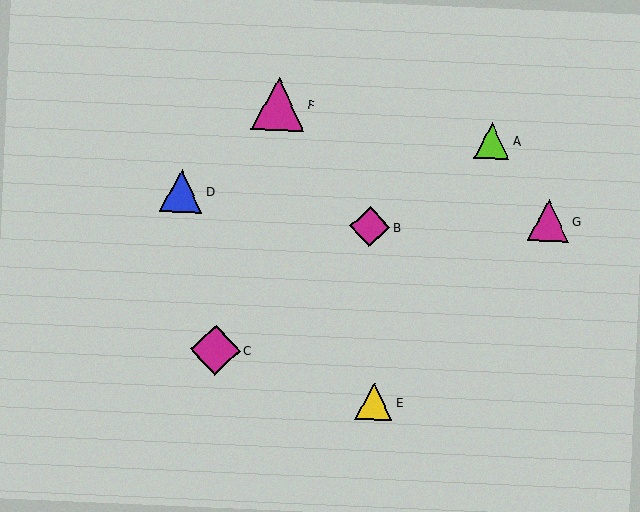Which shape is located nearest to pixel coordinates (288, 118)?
The magenta triangle (labeled F) at (278, 104) is nearest to that location.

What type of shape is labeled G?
Shape G is a magenta triangle.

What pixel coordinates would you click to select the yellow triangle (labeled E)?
Click at (374, 402) to select the yellow triangle E.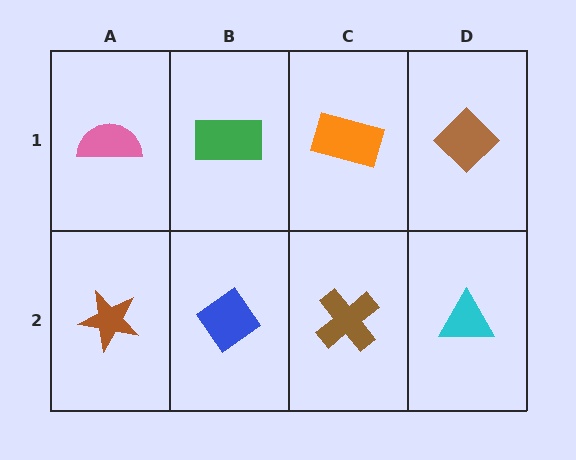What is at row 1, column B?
A green rectangle.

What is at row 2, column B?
A blue diamond.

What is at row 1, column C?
An orange rectangle.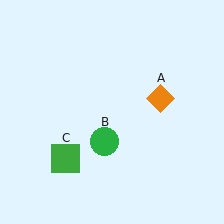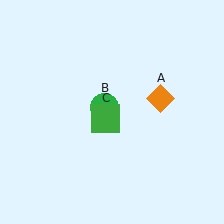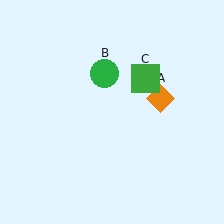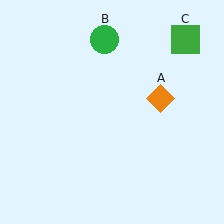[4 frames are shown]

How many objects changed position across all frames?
2 objects changed position: green circle (object B), green square (object C).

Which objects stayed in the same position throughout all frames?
Orange diamond (object A) remained stationary.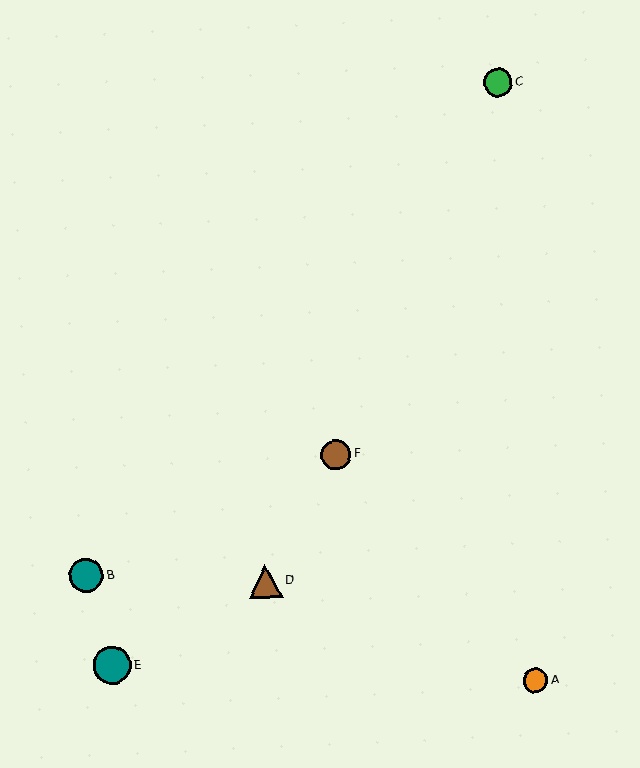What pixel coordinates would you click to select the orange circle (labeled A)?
Click at (535, 681) to select the orange circle A.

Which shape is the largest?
The teal circle (labeled E) is the largest.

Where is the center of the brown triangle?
The center of the brown triangle is at (265, 581).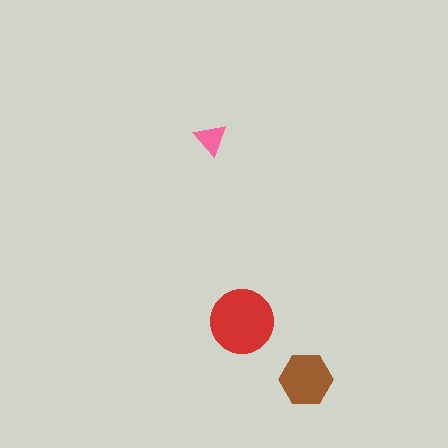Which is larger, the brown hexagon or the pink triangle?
The brown hexagon.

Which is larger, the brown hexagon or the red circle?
The red circle.